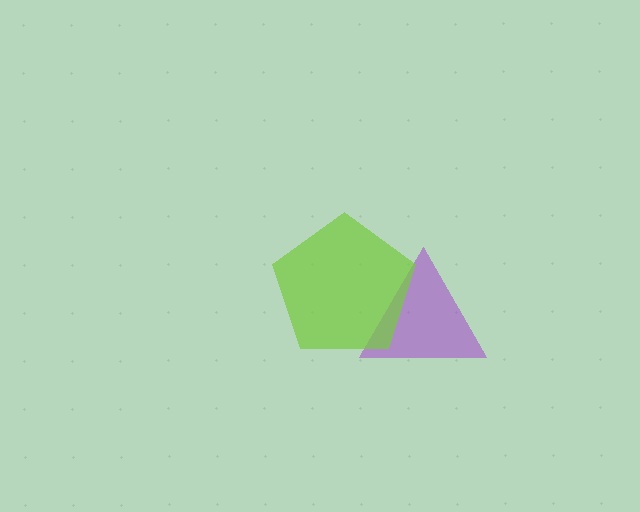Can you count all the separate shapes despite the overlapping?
Yes, there are 2 separate shapes.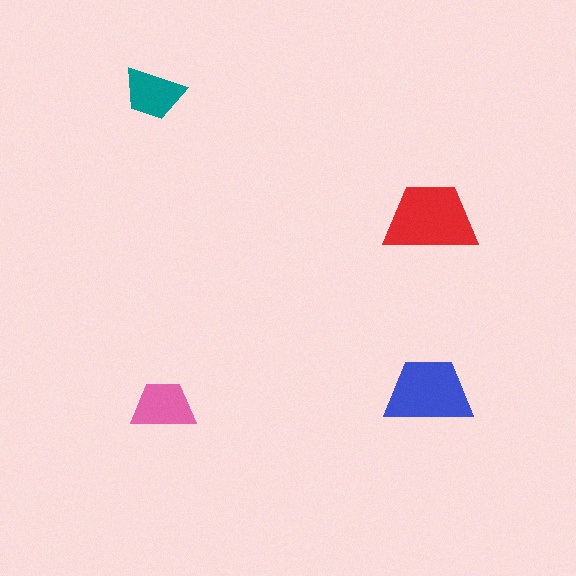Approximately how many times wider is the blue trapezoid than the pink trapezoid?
About 1.5 times wider.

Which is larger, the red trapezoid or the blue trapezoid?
The red one.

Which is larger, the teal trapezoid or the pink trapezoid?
The pink one.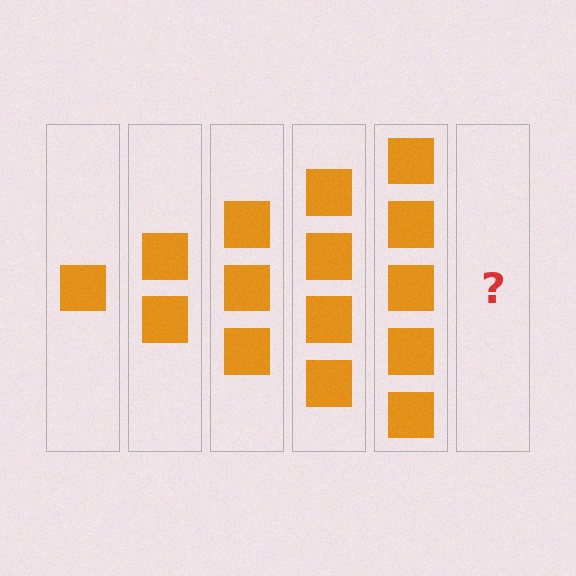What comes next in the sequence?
The next element should be 6 squares.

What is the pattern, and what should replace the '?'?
The pattern is that each step adds one more square. The '?' should be 6 squares.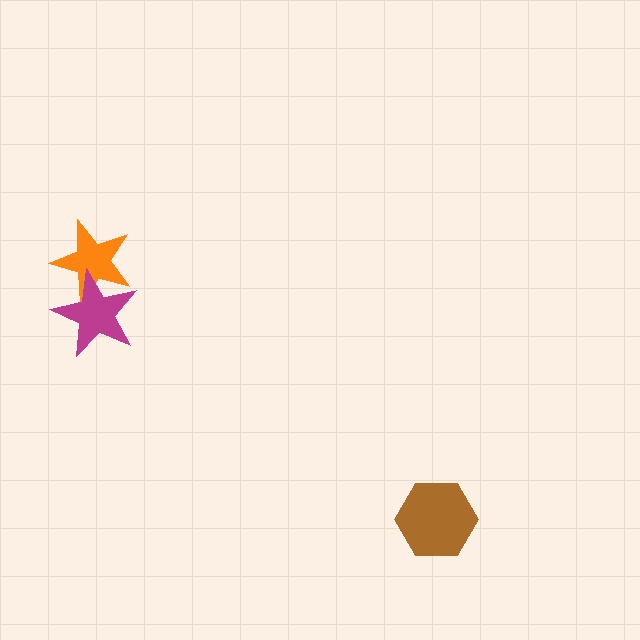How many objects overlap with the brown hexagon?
0 objects overlap with the brown hexagon.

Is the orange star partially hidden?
Yes, it is partially covered by another shape.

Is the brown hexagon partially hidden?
No, no other shape covers it.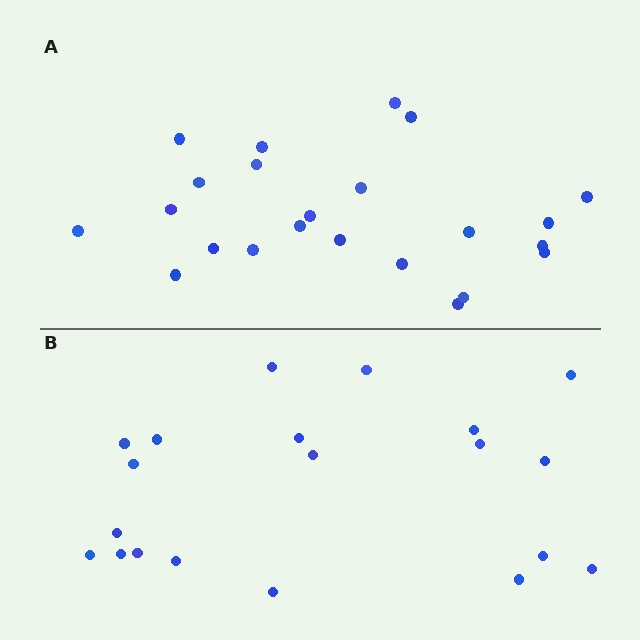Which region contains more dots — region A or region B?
Region A (the top region) has more dots.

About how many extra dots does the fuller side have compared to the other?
Region A has just a few more — roughly 2 or 3 more dots than region B.